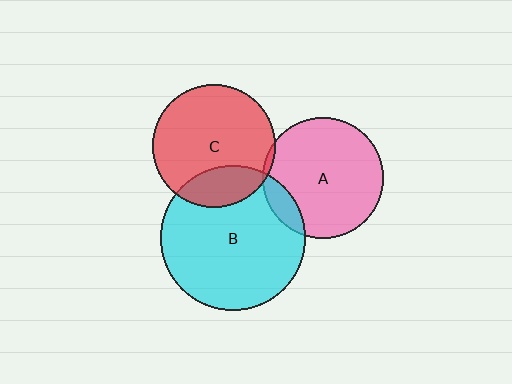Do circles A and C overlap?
Yes.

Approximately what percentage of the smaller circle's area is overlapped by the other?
Approximately 5%.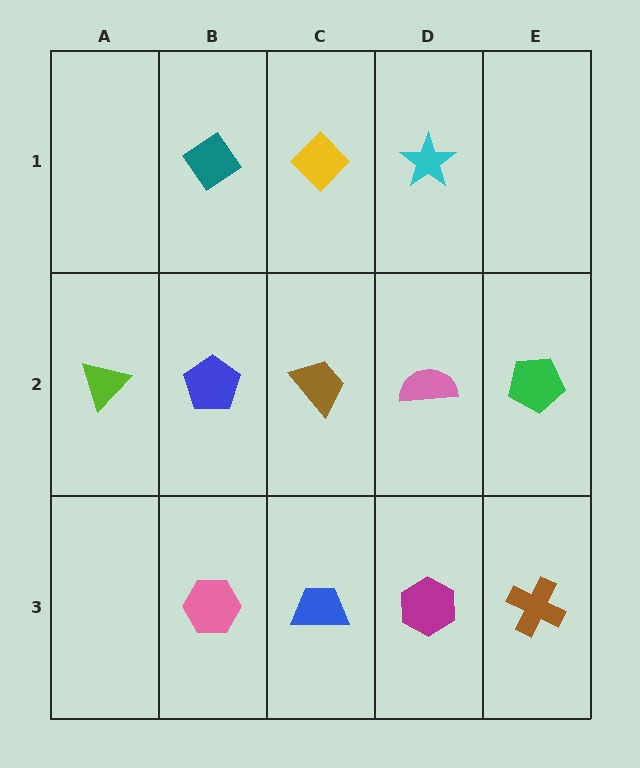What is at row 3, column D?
A magenta hexagon.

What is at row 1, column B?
A teal diamond.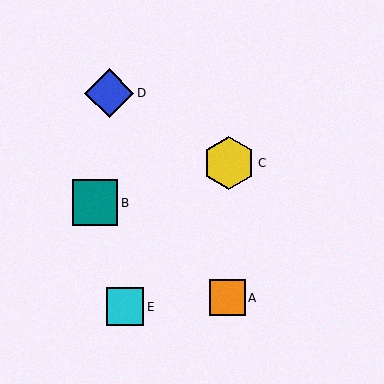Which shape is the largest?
The yellow hexagon (labeled C) is the largest.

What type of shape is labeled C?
Shape C is a yellow hexagon.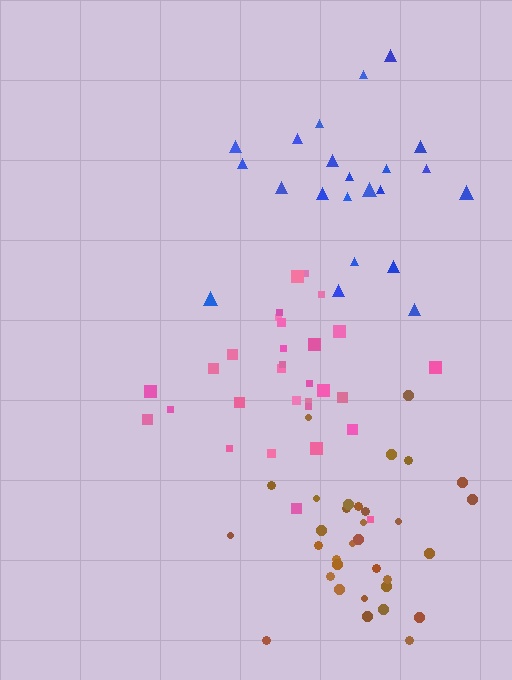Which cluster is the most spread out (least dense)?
Blue.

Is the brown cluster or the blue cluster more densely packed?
Brown.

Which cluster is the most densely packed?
Pink.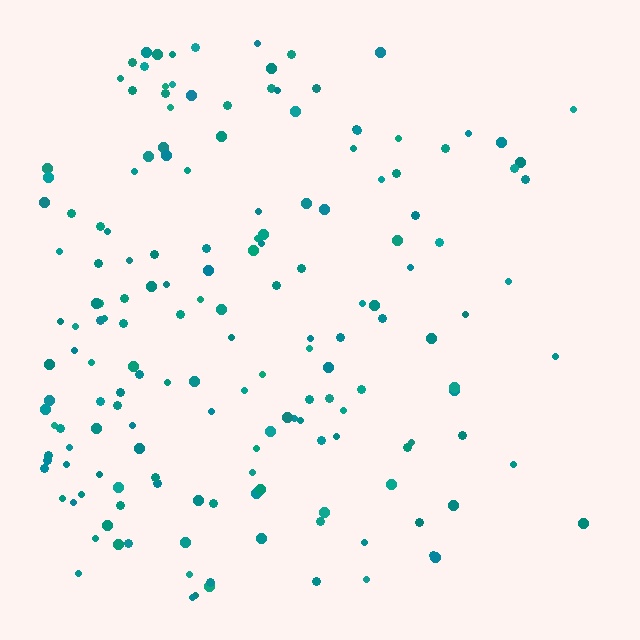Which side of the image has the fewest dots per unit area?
The right.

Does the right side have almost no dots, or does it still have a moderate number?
Still a moderate number, just noticeably fewer than the left.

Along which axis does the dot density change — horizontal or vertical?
Horizontal.